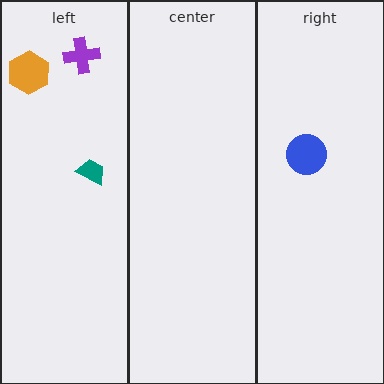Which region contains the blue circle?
The right region.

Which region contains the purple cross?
The left region.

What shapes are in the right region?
The blue circle.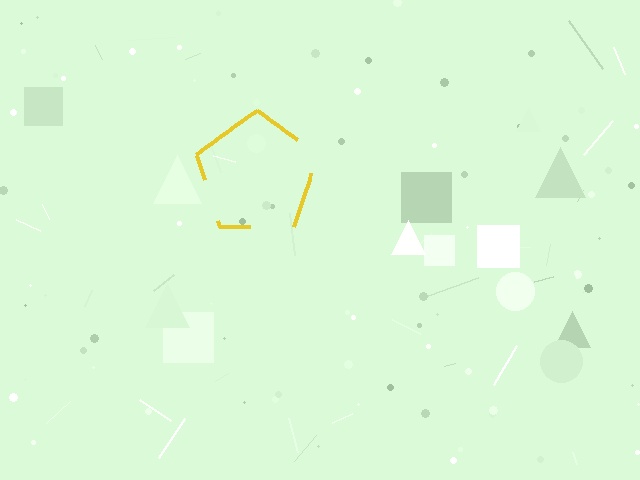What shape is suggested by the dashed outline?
The dashed outline suggests a pentagon.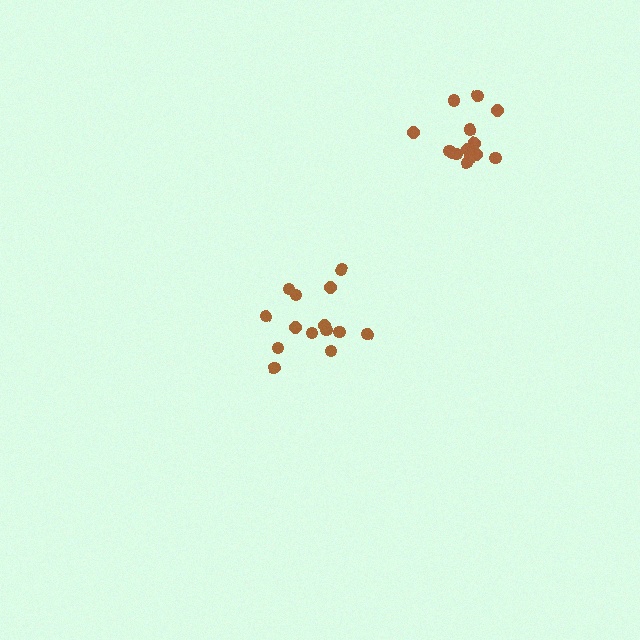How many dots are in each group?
Group 1: 14 dots, Group 2: 14 dots (28 total).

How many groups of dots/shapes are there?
There are 2 groups.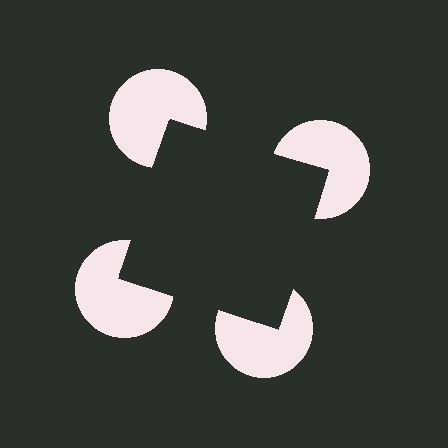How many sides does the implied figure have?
4 sides.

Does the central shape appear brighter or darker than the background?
It typically appears slightly darker than the background, even though no actual brightness change is drawn.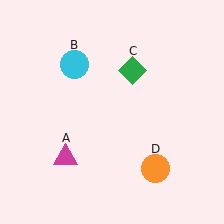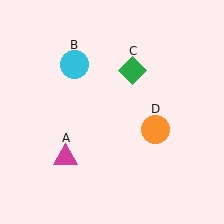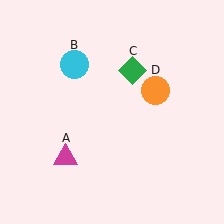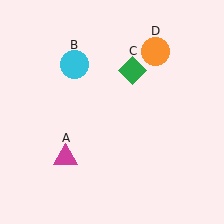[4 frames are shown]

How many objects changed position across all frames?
1 object changed position: orange circle (object D).